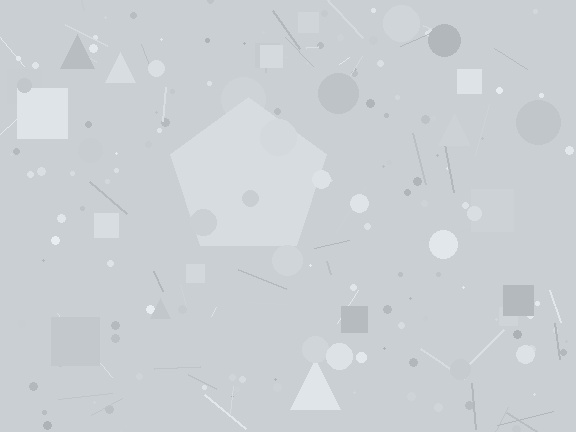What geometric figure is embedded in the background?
A pentagon is embedded in the background.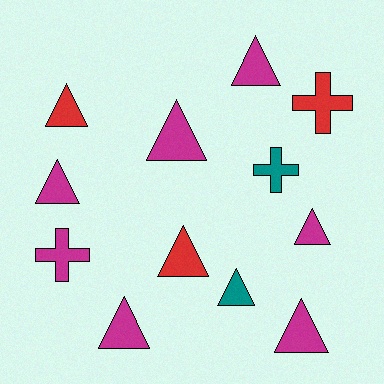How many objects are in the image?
There are 12 objects.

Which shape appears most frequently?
Triangle, with 9 objects.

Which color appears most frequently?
Magenta, with 7 objects.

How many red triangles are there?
There are 2 red triangles.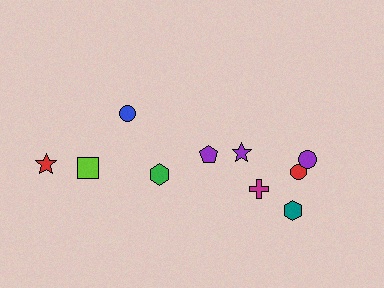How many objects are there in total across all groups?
There are 10 objects.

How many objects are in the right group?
There are 6 objects.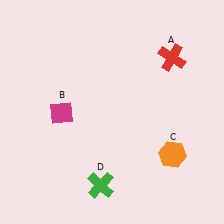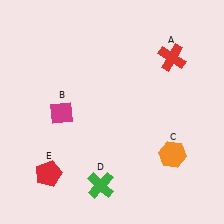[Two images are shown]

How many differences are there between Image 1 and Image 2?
There is 1 difference between the two images.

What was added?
A red pentagon (E) was added in Image 2.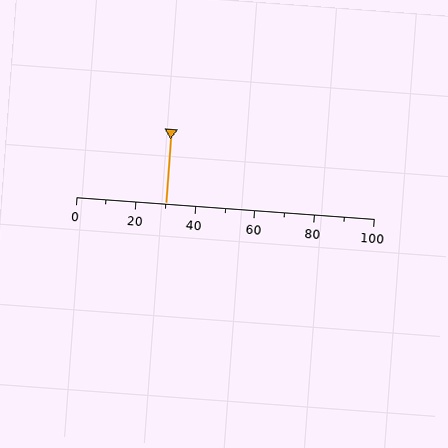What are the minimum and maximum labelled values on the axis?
The axis runs from 0 to 100.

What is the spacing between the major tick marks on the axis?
The major ticks are spaced 20 apart.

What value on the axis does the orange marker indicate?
The marker indicates approximately 30.